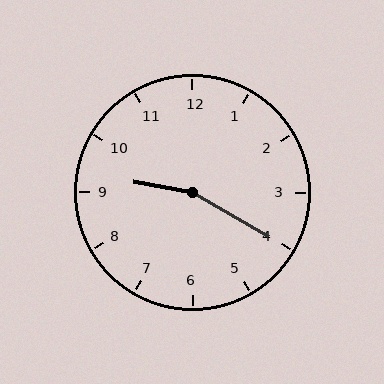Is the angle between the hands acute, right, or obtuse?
It is obtuse.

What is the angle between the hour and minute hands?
Approximately 160 degrees.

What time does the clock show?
9:20.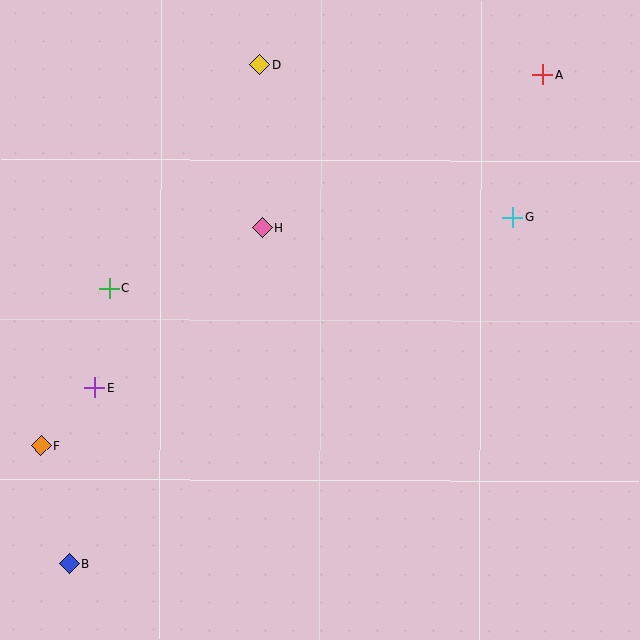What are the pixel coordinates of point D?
Point D is at (260, 65).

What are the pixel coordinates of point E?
Point E is at (95, 388).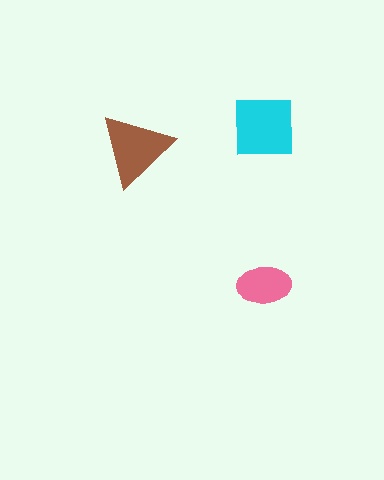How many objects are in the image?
There are 3 objects in the image.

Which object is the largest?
The cyan square.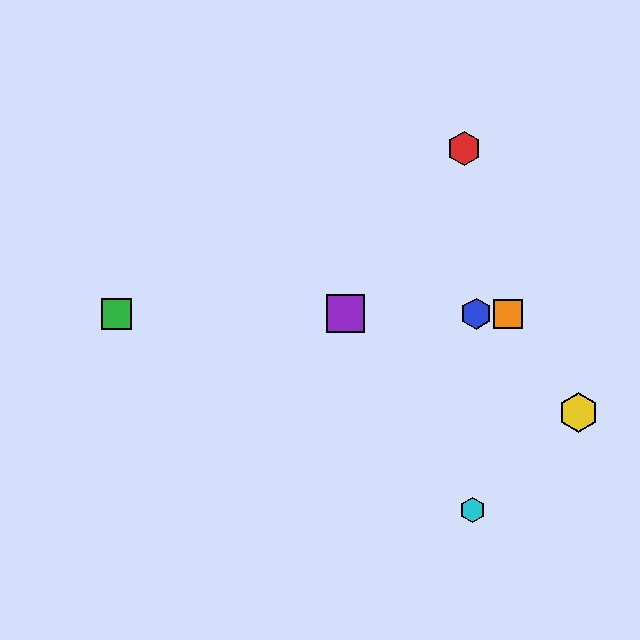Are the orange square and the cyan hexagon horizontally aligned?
No, the orange square is at y≈314 and the cyan hexagon is at y≈510.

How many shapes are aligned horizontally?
4 shapes (the blue hexagon, the green square, the purple square, the orange square) are aligned horizontally.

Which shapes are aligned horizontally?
The blue hexagon, the green square, the purple square, the orange square are aligned horizontally.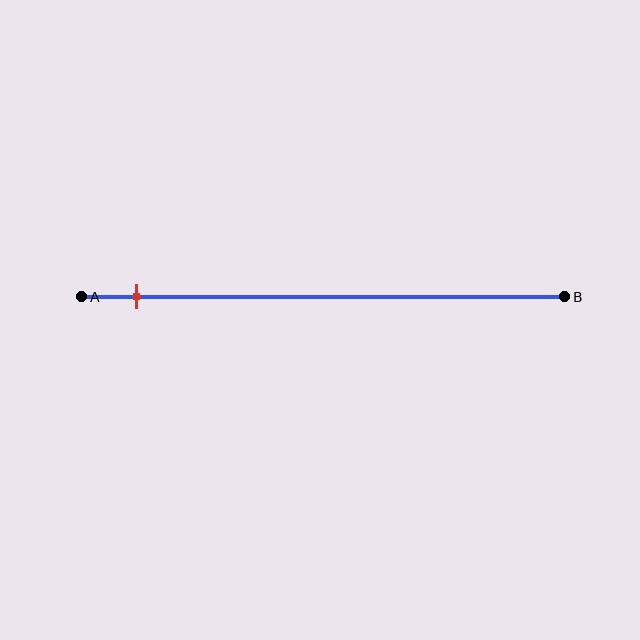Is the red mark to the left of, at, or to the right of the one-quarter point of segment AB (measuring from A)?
The red mark is to the left of the one-quarter point of segment AB.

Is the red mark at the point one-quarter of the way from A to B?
No, the mark is at about 10% from A, not at the 25% one-quarter point.